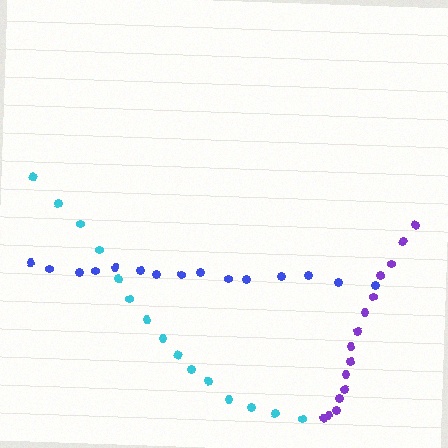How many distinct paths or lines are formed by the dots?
There are 3 distinct paths.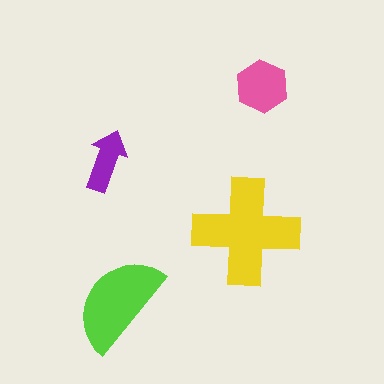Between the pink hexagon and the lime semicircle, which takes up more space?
The lime semicircle.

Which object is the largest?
The yellow cross.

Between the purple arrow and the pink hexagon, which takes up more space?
The pink hexagon.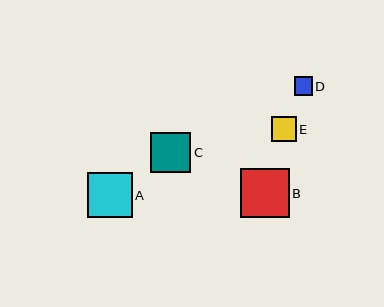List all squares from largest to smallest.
From largest to smallest: B, A, C, E, D.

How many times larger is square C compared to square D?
Square C is approximately 2.2 times the size of square D.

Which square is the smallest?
Square D is the smallest with a size of approximately 18 pixels.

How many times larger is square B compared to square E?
Square B is approximately 2.0 times the size of square E.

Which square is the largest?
Square B is the largest with a size of approximately 49 pixels.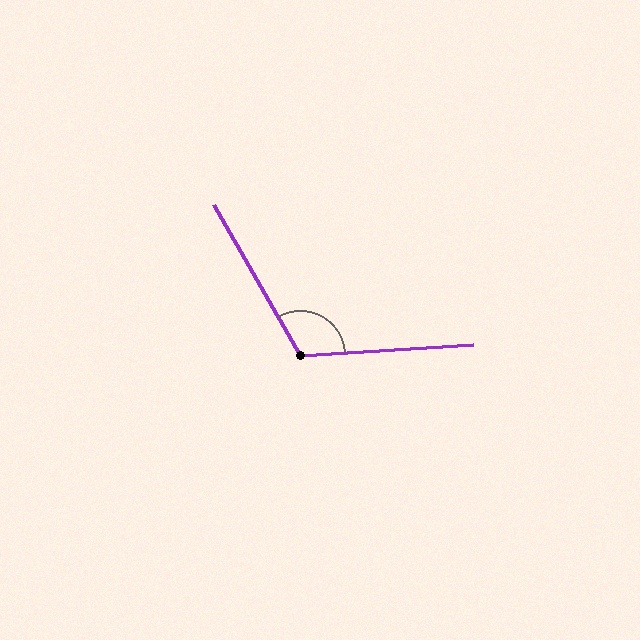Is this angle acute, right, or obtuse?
It is obtuse.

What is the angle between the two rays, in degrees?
Approximately 116 degrees.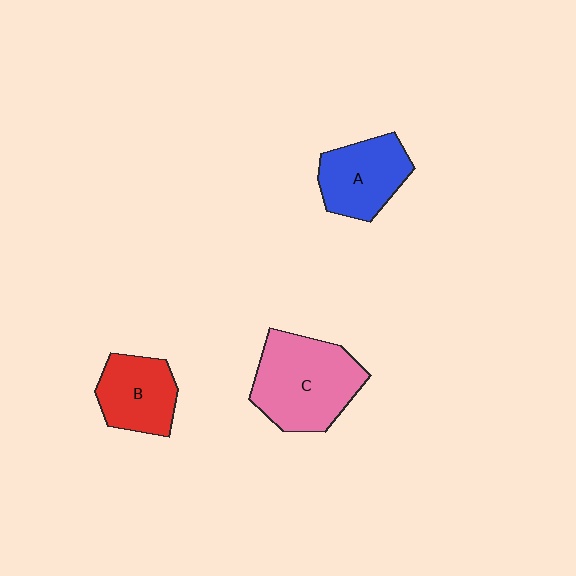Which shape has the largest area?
Shape C (pink).